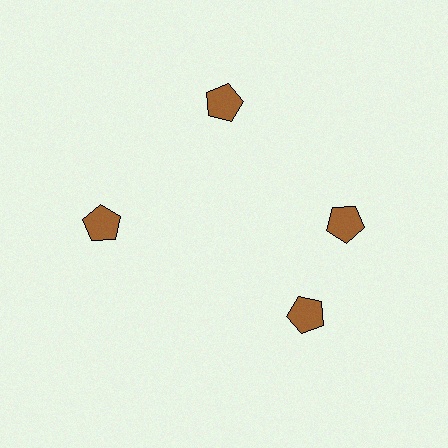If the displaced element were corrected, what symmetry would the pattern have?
It would have 4-fold rotational symmetry — the pattern would map onto itself every 90 degrees.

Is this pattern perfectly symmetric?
No. The 4 brown pentagons are arranged in a ring, but one element near the 6 o'clock position is rotated out of alignment along the ring, breaking the 4-fold rotational symmetry.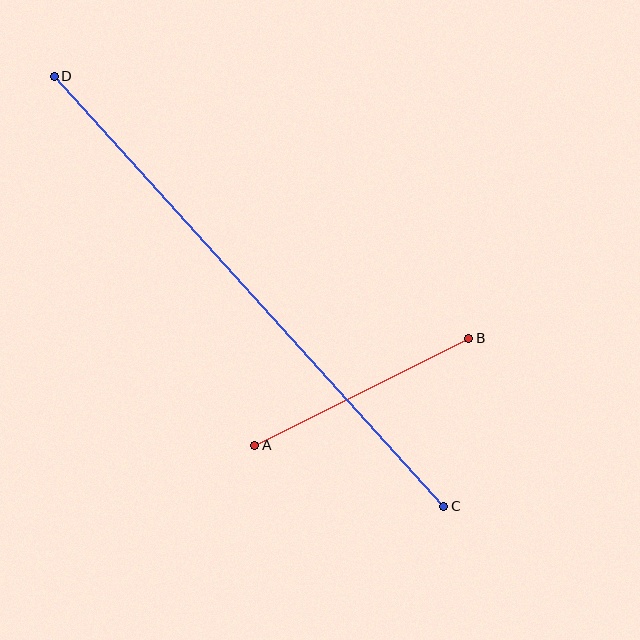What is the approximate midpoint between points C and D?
The midpoint is at approximately (249, 291) pixels.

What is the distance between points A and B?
The distance is approximately 239 pixels.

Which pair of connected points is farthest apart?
Points C and D are farthest apart.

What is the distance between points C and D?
The distance is approximately 580 pixels.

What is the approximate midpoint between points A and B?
The midpoint is at approximately (362, 392) pixels.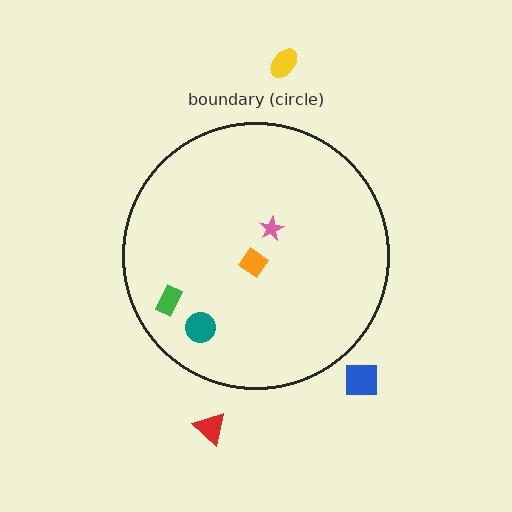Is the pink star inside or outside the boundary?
Inside.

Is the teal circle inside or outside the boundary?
Inside.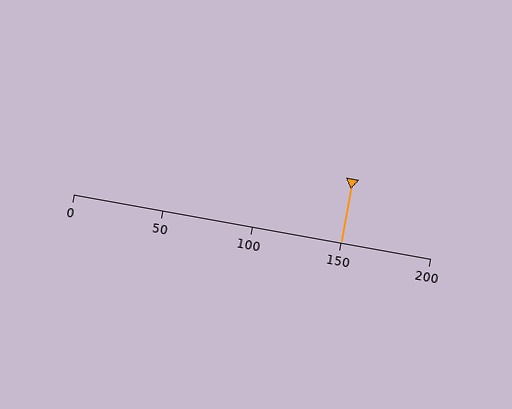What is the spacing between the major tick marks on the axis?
The major ticks are spaced 50 apart.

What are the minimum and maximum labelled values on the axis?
The axis runs from 0 to 200.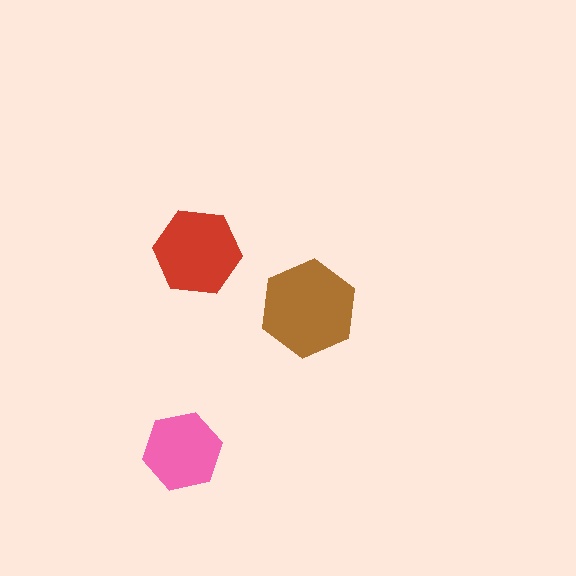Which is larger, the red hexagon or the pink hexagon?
The red one.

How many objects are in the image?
There are 3 objects in the image.